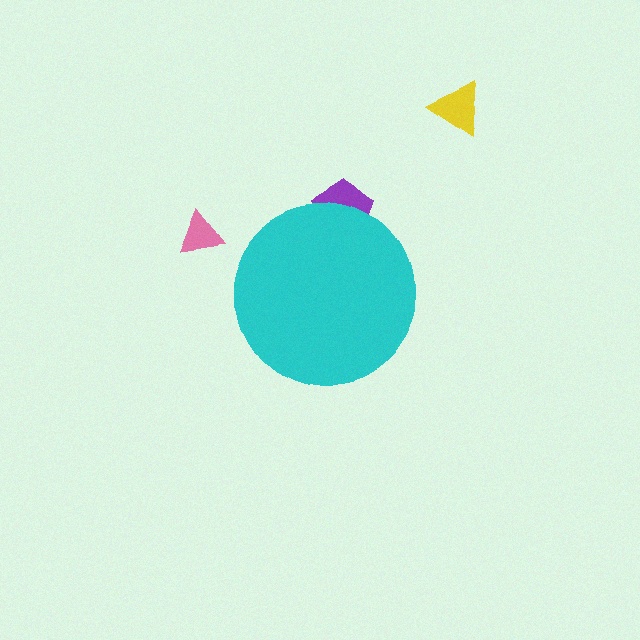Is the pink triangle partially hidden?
No, the pink triangle is fully visible.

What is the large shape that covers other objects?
A cyan circle.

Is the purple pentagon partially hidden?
Yes, the purple pentagon is partially hidden behind the cyan circle.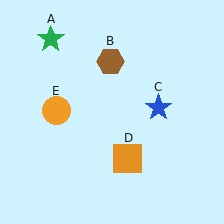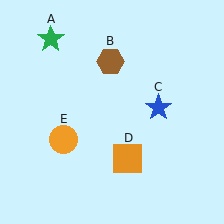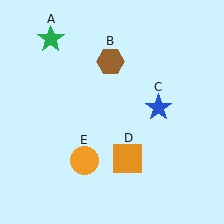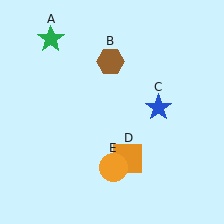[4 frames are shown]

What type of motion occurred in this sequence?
The orange circle (object E) rotated counterclockwise around the center of the scene.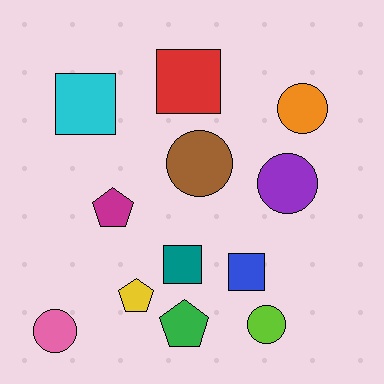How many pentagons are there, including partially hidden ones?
There are 3 pentagons.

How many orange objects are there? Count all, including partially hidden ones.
There is 1 orange object.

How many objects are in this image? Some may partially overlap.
There are 12 objects.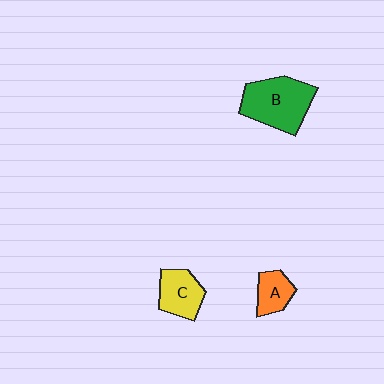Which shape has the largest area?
Shape B (green).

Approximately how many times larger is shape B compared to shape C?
Approximately 1.7 times.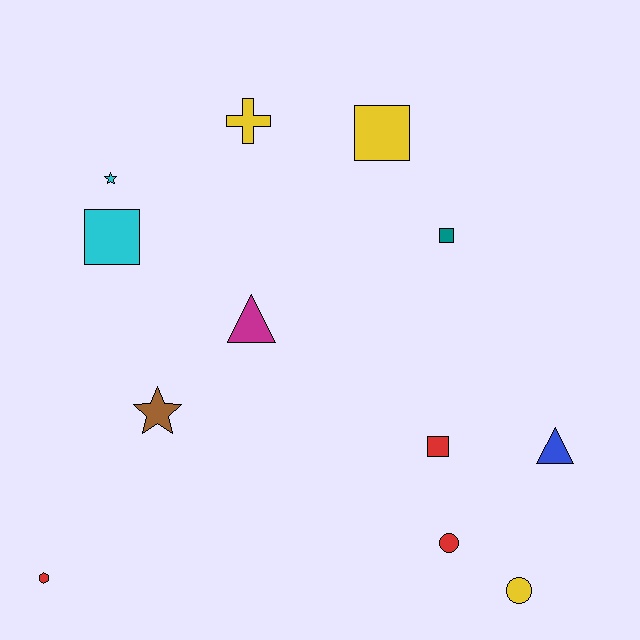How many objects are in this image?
There are 12 objects.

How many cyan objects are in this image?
There are 2 cyan objects.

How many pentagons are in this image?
There are no pentagons.